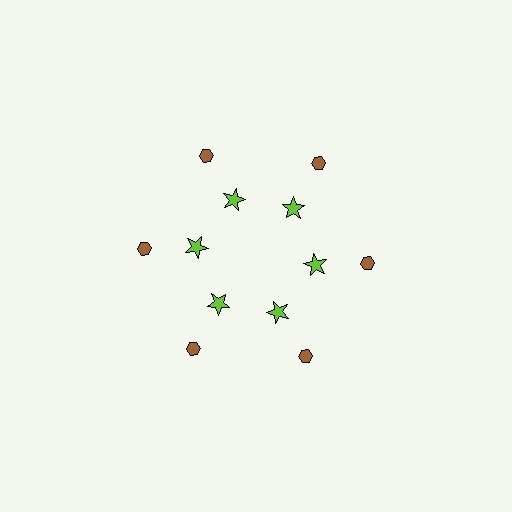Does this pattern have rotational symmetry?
Yes, this pattern has 6-fold rotational symmetry. It looks the same after rotating 60 degrees around the center.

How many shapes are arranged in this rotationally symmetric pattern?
There are 12 shapes, arranged in 6 groups of 2.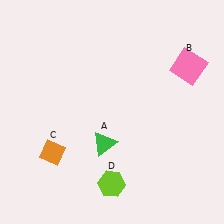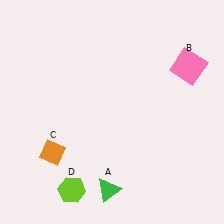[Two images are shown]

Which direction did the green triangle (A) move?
The green triangle (A) moved down.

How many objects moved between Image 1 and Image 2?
2 objects moved between the two images.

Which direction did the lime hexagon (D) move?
The lime hexagon (D) moved left.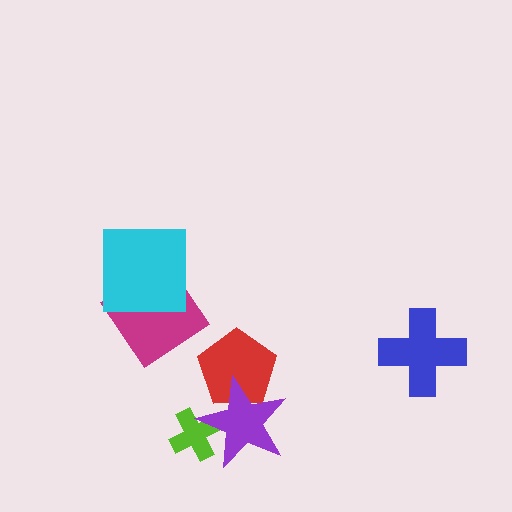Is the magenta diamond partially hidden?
Yes, it is partially covered by another shape.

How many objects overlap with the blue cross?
0 objects overlap with the blue cross.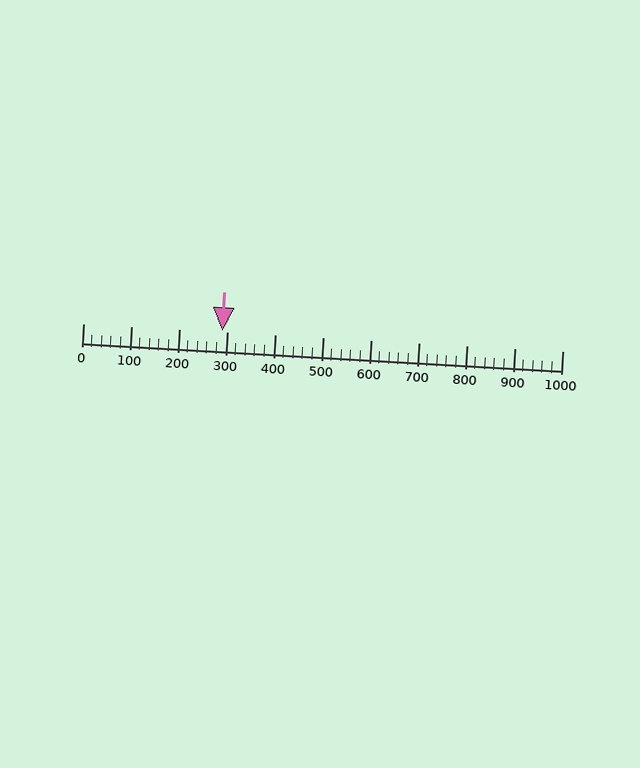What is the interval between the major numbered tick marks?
The major tick marks are spaced 100 units apart.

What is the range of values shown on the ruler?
The ruler shows values from 0 to 1000.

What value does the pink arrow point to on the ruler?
The pink arrow points to approximately 291.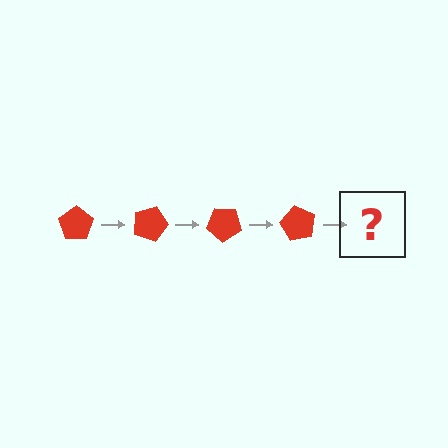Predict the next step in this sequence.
The next step is a red pentagon rotated 80 degrees.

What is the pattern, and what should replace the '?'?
The pattern is that the pentagon rotates 20 degrees each step. The '?' should be a red pentagon rotated 80 degrees.